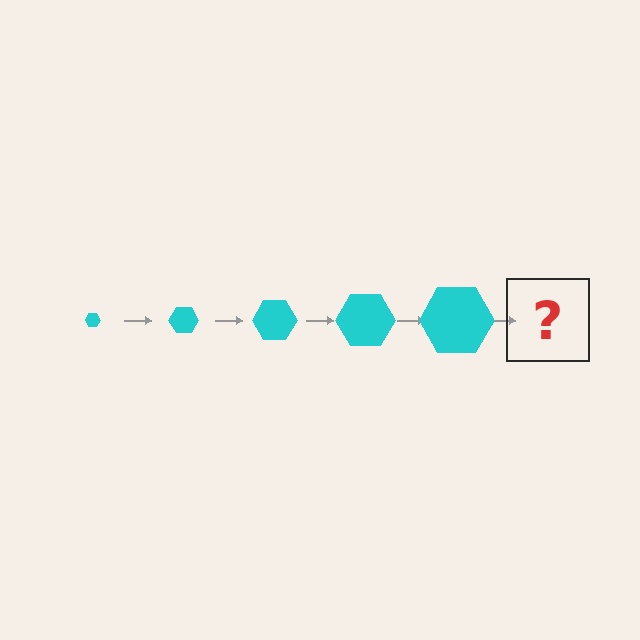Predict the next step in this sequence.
The next step is a cyan hexagon, larger than the previous one.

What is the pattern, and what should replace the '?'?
The pattern is that the hexagon gets progressively larger each step. The '?' should be a cyan hexagon, larger than the previous one.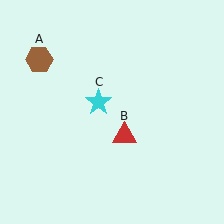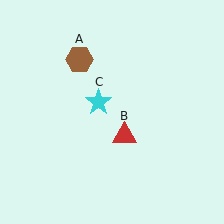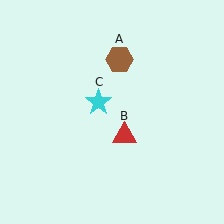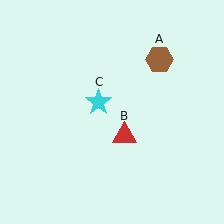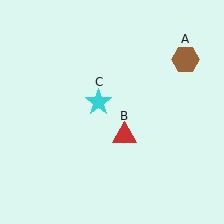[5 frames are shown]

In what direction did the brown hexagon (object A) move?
The brown hexagon (object A) moved right.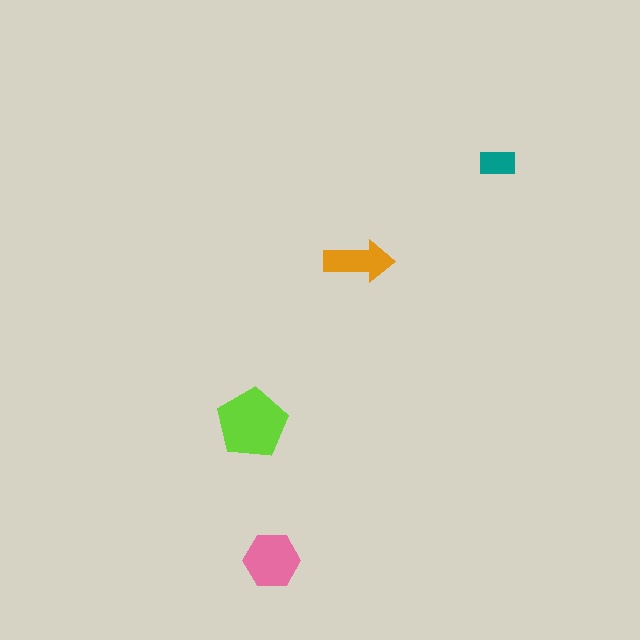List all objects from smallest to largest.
The teal rectangle, the orange arrow, the pink hexagon, the lime pentagon.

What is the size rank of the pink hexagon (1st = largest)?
2nd.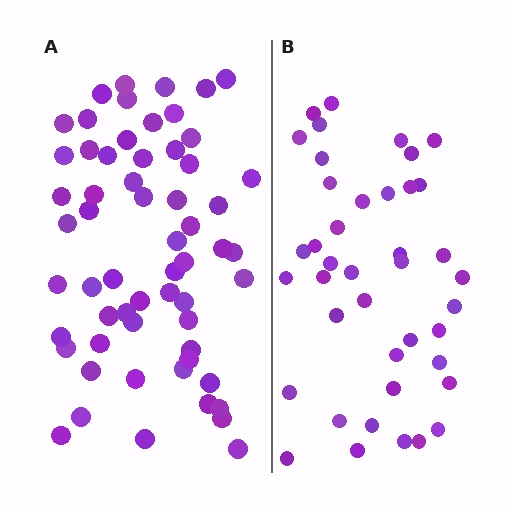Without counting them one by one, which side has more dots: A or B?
Region A (the left region) has more dots.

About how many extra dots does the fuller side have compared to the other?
Region A has approximately 20 more dots than region B.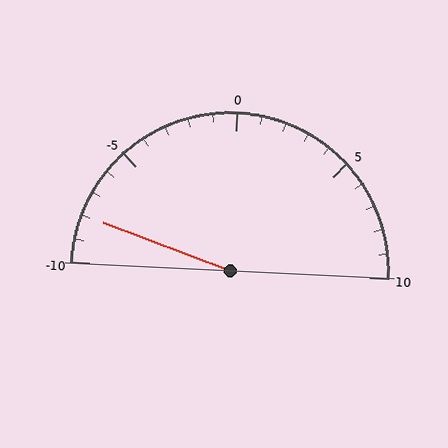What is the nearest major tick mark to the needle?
The nearest major tick mark is -10.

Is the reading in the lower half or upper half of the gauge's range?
The reading is in the lower half of the range (-10 to 10).